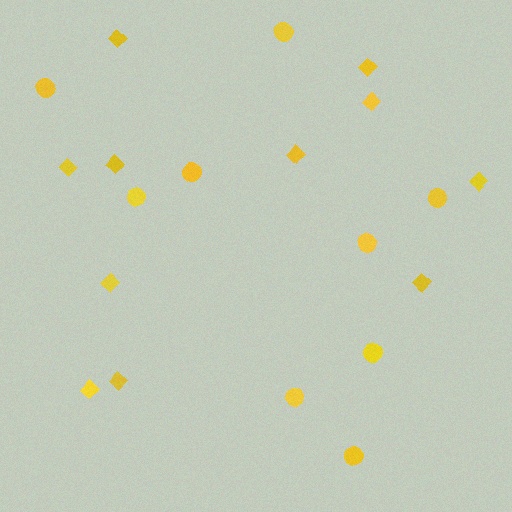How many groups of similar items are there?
There are 2 groups: one group of circles (9) and one group of diamonds (11).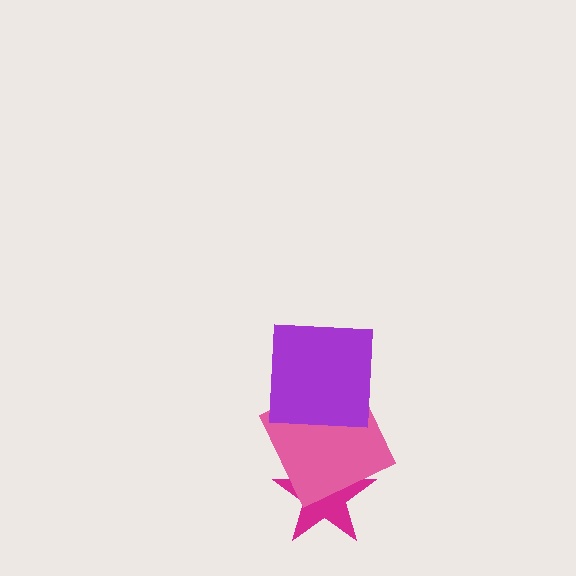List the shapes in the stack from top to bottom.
From top to bottom: the purple square, the pink square, the magenta star.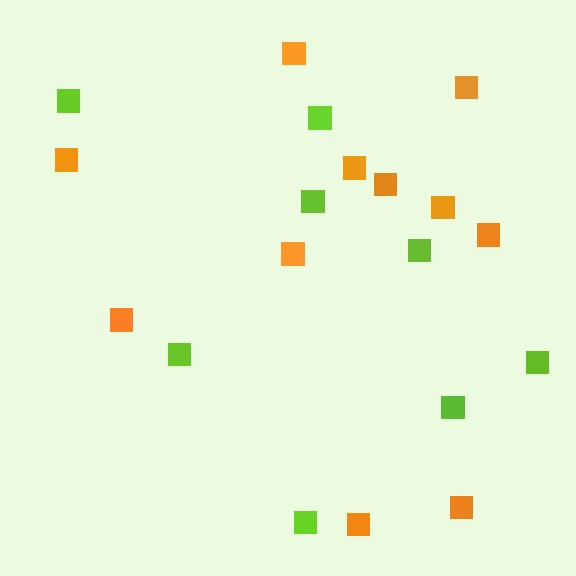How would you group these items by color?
There are 2 groups: one group of lime squares (8) and one group of orange squares (11).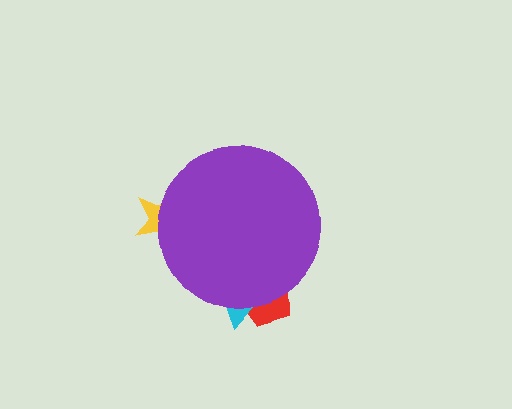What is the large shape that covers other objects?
A purple circle.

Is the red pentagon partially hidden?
Yes, the red pentagon is partially hidden behind the purple circle.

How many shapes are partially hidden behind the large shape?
3 shapes are partially hidden.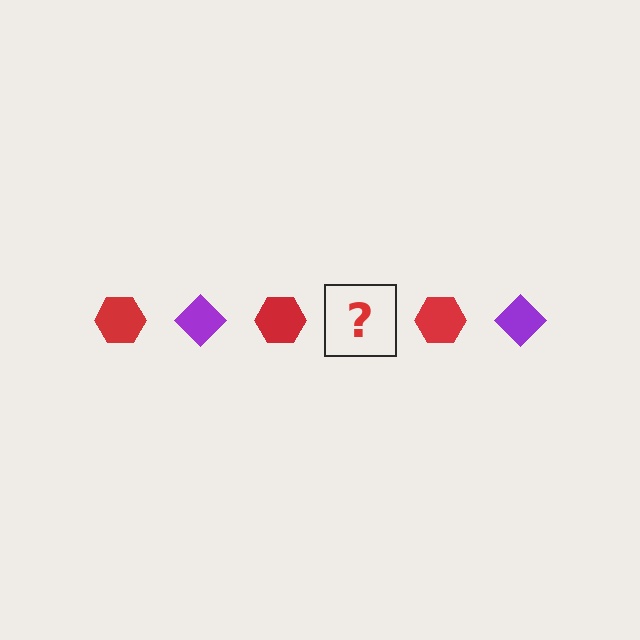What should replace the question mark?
The question mark should be replaced with a purple diamond.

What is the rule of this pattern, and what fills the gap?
The rule is that the pattern alternates between red hexagon and purple diamond. The gap should be filled with a purple diamond.